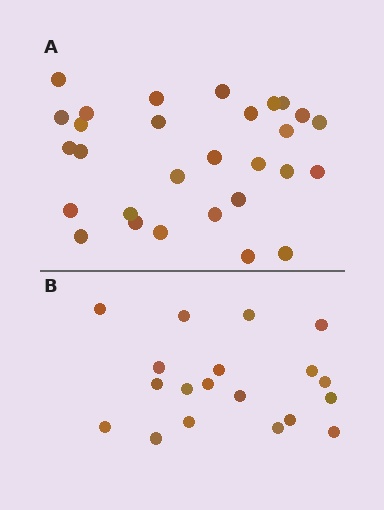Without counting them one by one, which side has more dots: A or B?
Region A (the top region) has more dots.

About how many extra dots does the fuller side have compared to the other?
Region A has roughly 10 or so more dots than region B.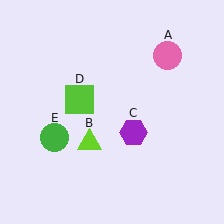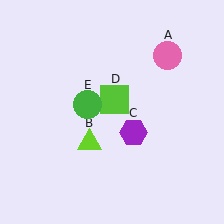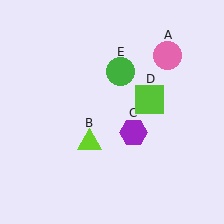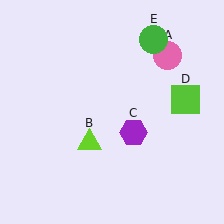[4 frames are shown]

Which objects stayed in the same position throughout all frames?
Pink circle (object A) and lime triangle (object B) and purple hexagon (object C) remained stationary.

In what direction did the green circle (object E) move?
The green circle (object E) moved up and to the right.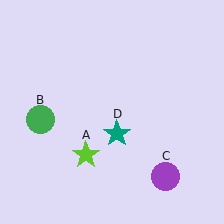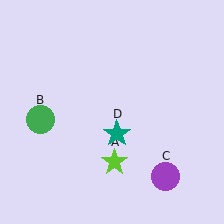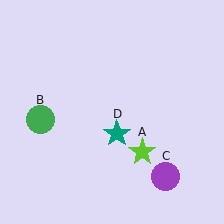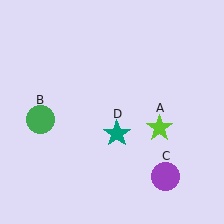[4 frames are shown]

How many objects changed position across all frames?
1 object changed position: lime star (object A).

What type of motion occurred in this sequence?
The lime star (object A) rotated counterclockwise around the center of the scene.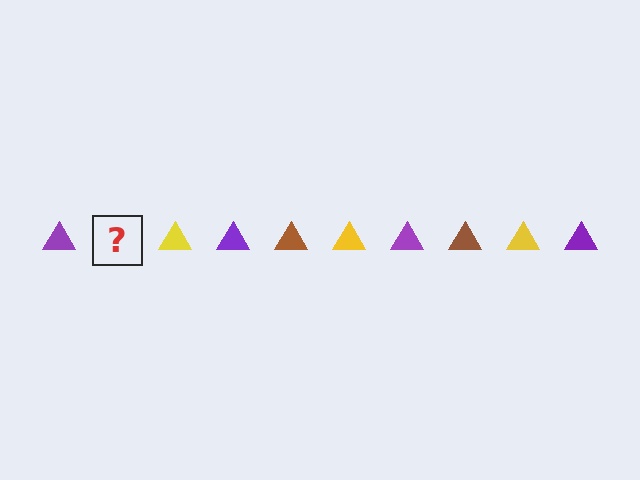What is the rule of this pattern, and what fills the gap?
The rule is that the pattern cycles through purple, brown, yellow triangles. The gap should be filled with a brown triangle.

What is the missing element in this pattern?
The missing element is a brown triangle.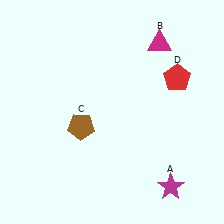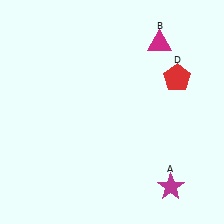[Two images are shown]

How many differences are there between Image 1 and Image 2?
There is 1 difference between the two images.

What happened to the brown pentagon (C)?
The brown pentagon (C) was removed in Image 2. It was in the bottom-left area of Image 1.